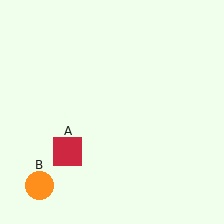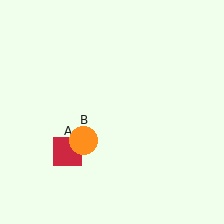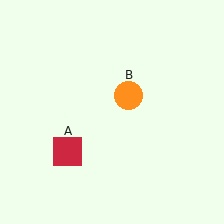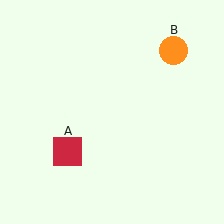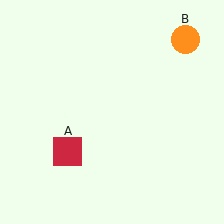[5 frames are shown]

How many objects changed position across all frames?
1 object changed position: orange circle (object B).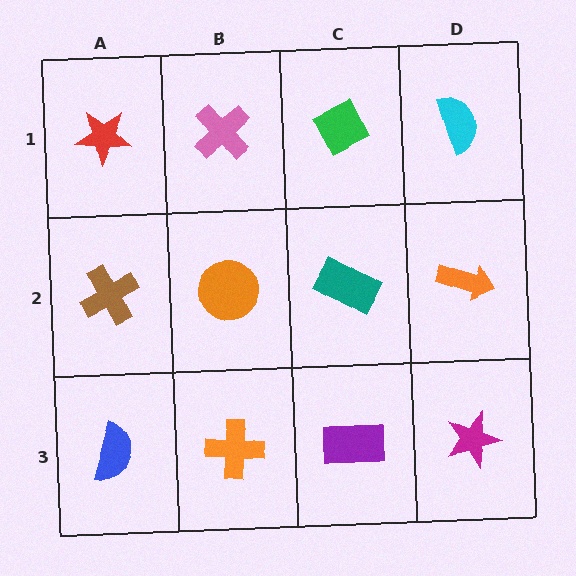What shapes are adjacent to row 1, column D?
An orange arrow (row 2, column D), a green diamond (row 1, column C).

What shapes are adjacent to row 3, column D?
An orange arrow (row 2, column D), a purple rectangle (row 3, column C).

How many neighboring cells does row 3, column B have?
3.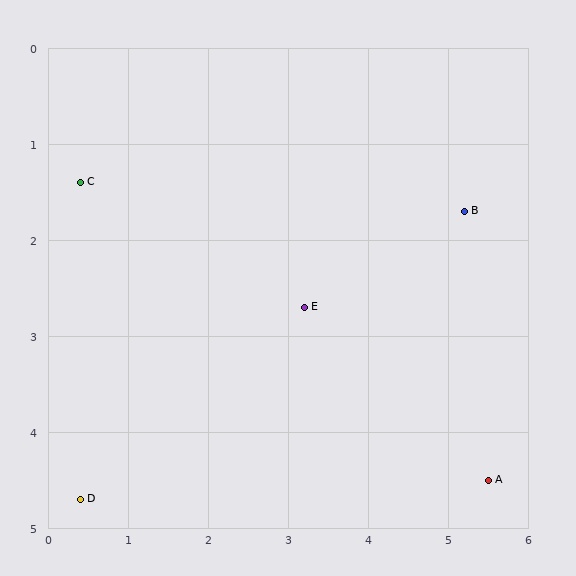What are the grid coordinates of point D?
Point D is at approximately (0.4, 4.7).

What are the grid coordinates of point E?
Point E is at approximately (3.2, 2.7).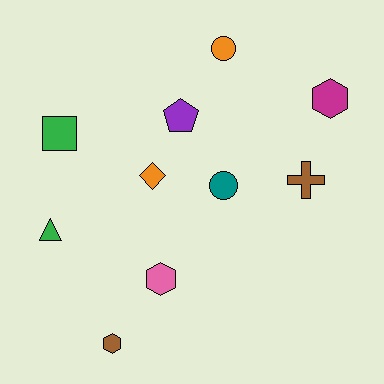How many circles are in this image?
There are 2 circles.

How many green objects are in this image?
There are 2 green objects.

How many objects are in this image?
There are 10 objects.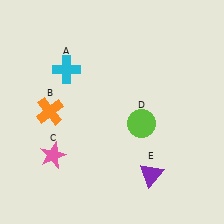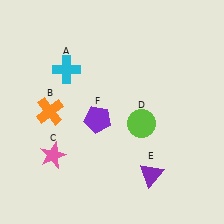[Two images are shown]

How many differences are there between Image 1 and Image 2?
There is 1 difference between the two images.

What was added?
A purple pentagon (F) was added in Image 2.